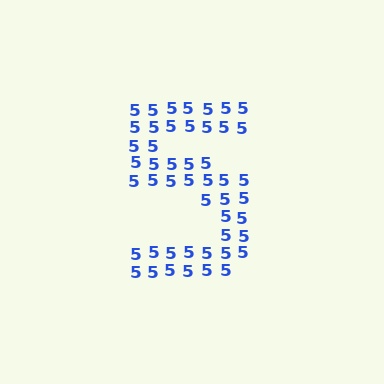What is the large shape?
The large shape is the digit 5.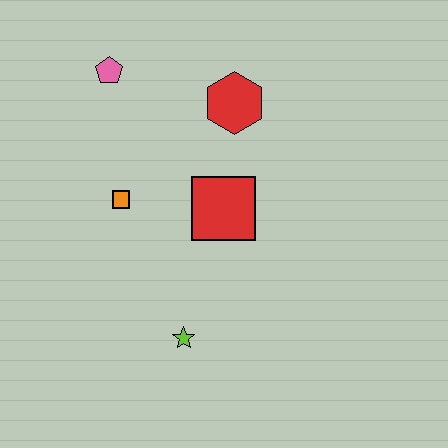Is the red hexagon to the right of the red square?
Yes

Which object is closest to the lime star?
The red square is closest to the lime star.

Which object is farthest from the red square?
The pink pentagon is farthest from the red square.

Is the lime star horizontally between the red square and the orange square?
Yes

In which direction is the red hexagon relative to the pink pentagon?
The red hexagon is to the right of the pink pentagon.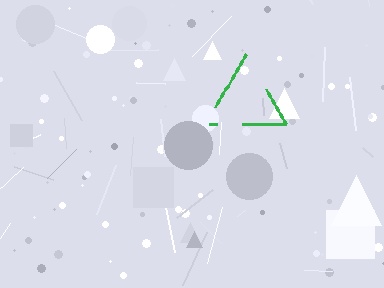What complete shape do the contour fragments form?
The contour fragments form a triangle.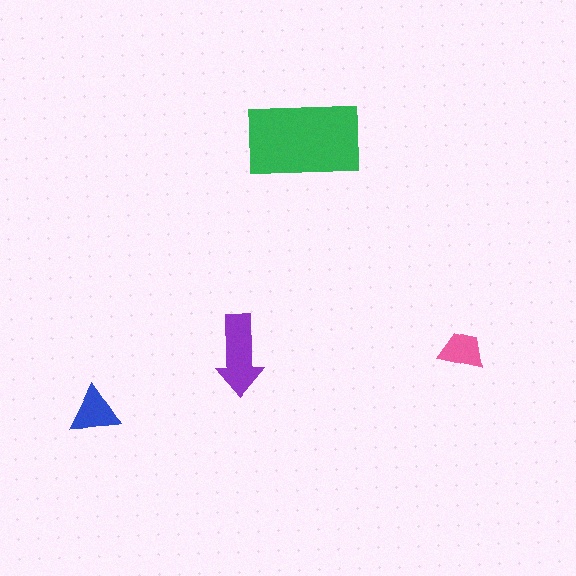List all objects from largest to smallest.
The green rectangle, the purple arrow, the blue triangle, the pink trapezoid.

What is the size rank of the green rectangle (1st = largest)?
1st.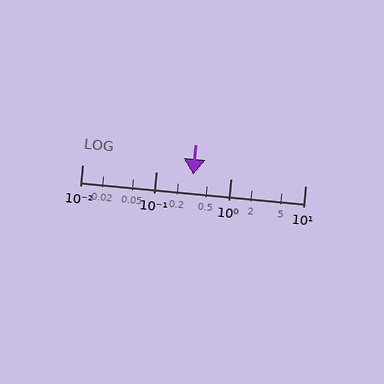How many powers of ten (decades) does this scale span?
The scale spans 3 decades, from 0.01 to 10.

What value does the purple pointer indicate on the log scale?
The pointer indicates approximately 0.31.